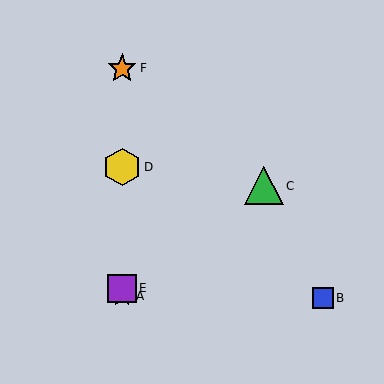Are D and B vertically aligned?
No, D is at x≈122 and B is at x≈323.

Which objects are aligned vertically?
Objects A, D, E, F are aligned vertically.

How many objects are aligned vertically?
4 objects (A, D, E, F) are aligned vertically.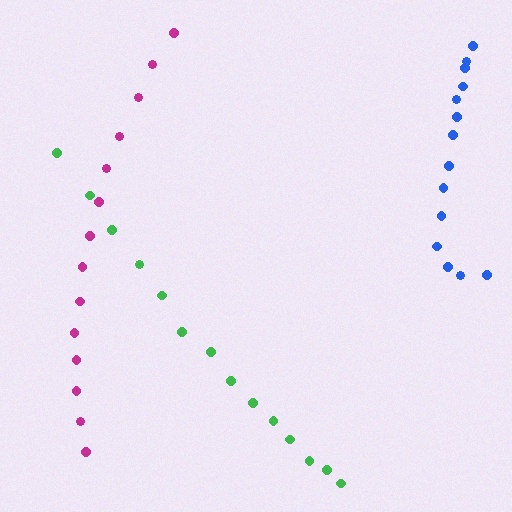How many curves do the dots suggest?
There are 3 distinct paths.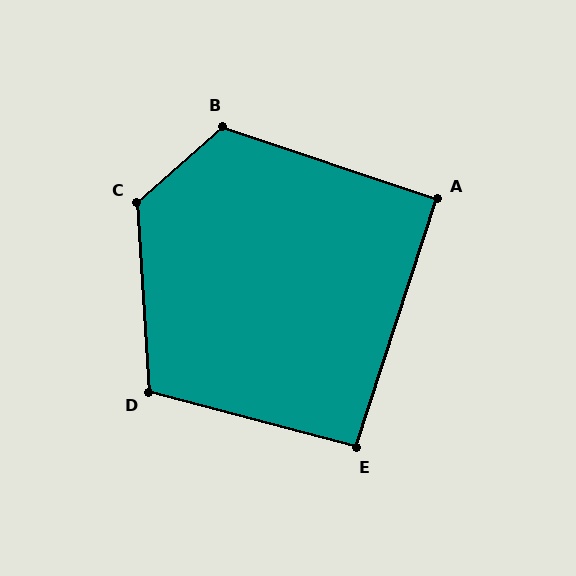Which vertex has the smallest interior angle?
A, at approximately 91 degrees.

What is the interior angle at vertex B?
Approximately 120 degrees (obtuse).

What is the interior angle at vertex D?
Approximately 109 degrees (obtuse).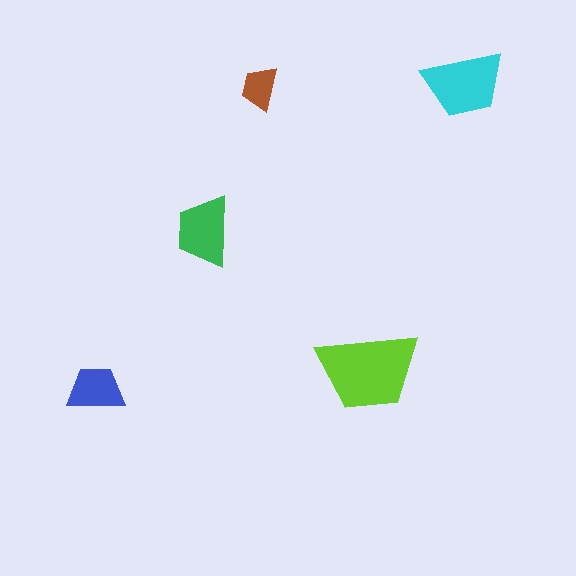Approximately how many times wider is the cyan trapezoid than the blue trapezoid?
About 1.5 times wider.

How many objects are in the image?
There are 5 objects in the image.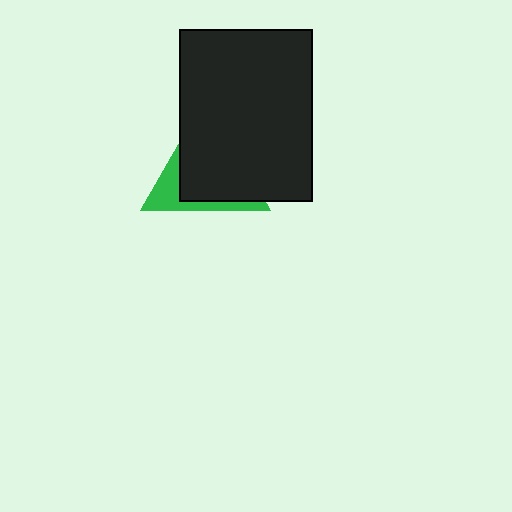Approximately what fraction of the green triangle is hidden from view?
Roughly 70% of the green triangle is hidden behind the black rectangle.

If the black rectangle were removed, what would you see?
You would see the complete green triangle.